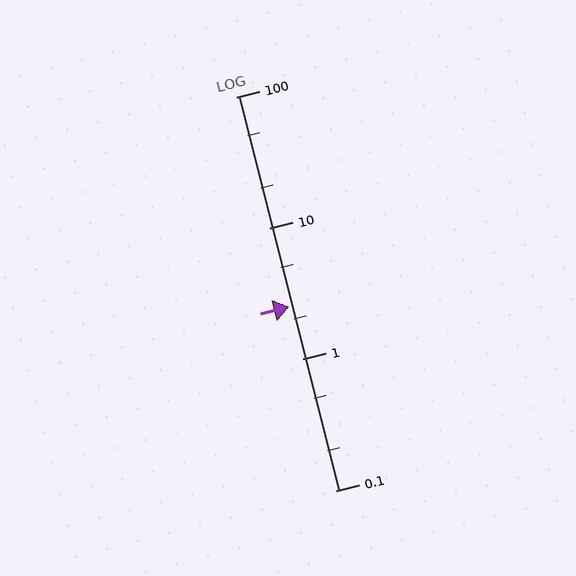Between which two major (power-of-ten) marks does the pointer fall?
The pointer is between 1 and 10.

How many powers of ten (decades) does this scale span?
The scale spans 3 decades, from 0.1 to 100.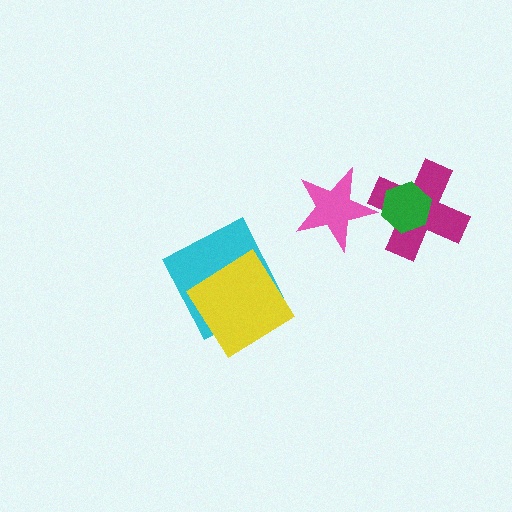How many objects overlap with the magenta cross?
2 objects overlap with the magenta cross.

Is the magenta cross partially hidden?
Yes, it is partially covered by another shape.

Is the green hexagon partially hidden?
No, no other shape covers it.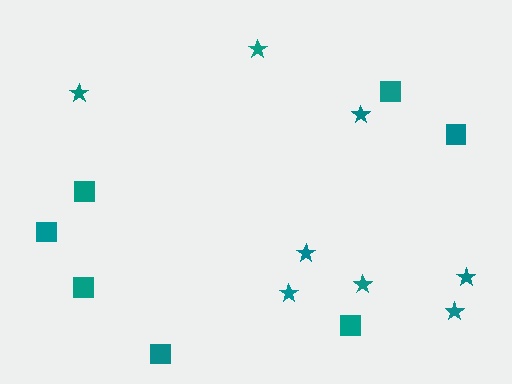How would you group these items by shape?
There are 2 groups: one group of stars (8) and one group of squares (7).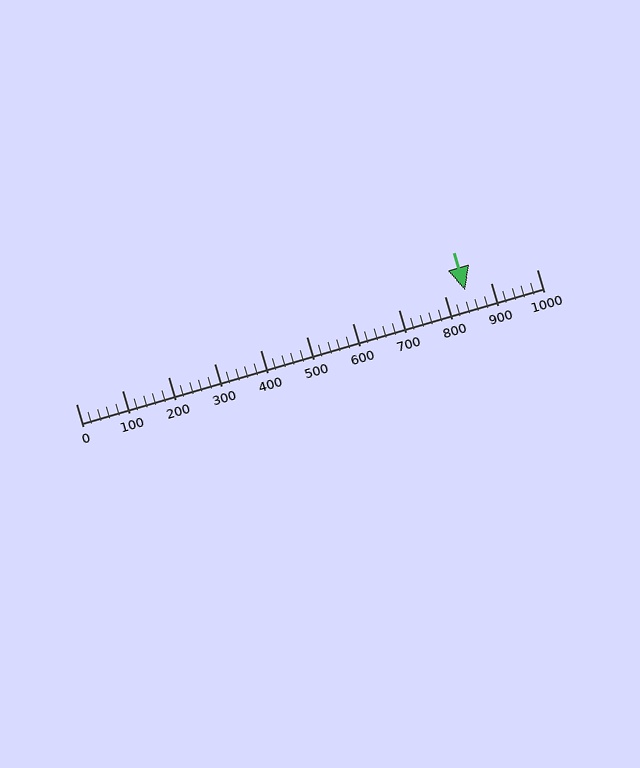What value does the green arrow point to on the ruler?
The green arrow points to approximately 846.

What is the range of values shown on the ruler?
The ruler shows values from 0 to 1000.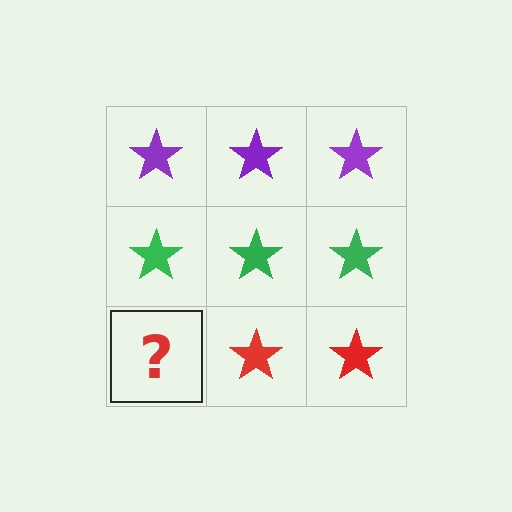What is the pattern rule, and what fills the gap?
The rule is that each row has a consistent color. The gap should be filled with a red star.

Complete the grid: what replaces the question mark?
The question mark should be replaced with a red star.